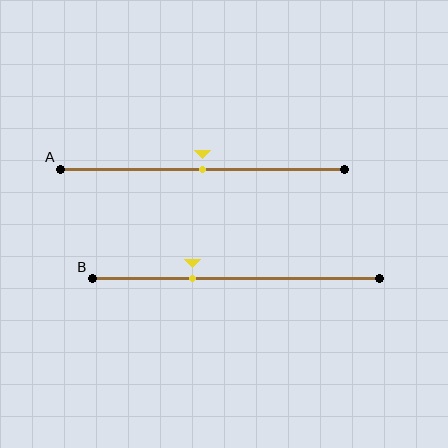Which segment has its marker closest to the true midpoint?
Segment A has its marker closest to the true midpoint.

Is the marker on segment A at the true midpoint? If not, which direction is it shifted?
Yes, the marker on segment A is at the true midpoint.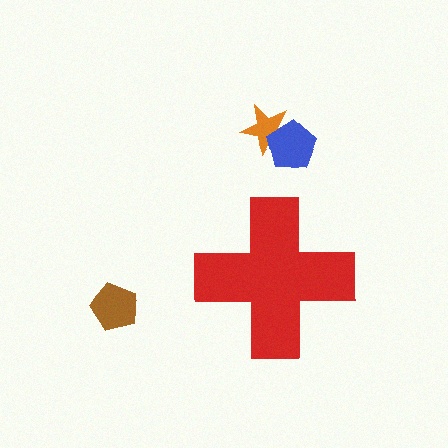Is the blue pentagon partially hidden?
No, the blue pentagon is fully visible.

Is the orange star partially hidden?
No, the orange star is fully visible.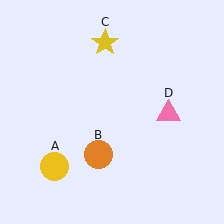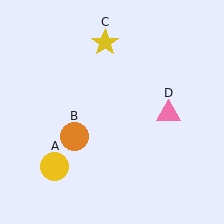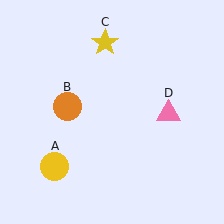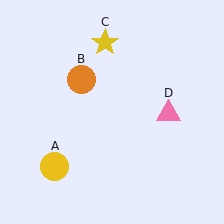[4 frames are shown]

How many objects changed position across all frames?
1 object changed position: orange circle (object B).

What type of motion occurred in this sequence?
The orange circle (object B) rotated clockwise around the center of the scene.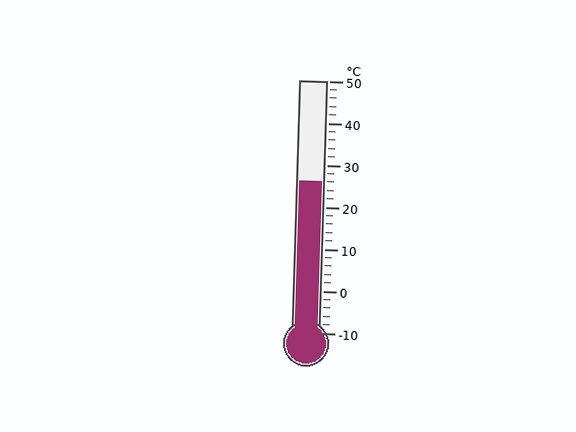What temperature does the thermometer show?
The thermometer shows approximately 26°C.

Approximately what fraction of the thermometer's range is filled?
The thermometer is filled to approximately 60% of its range.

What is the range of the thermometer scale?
The thermometer scale ranges from -10°C to 50°C.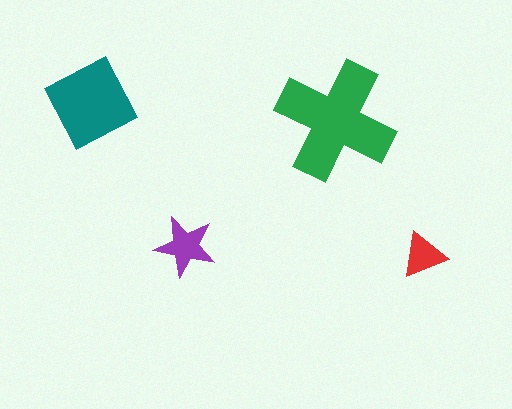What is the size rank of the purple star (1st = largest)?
3rd.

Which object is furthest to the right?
The red triangle is rightmost.